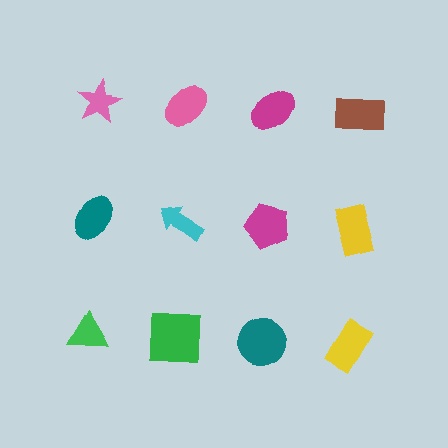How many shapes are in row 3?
4 shapes.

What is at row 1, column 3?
A magenta ellipse.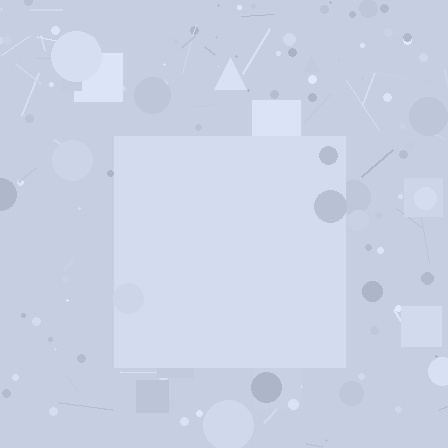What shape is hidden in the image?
A square is hidden in the image.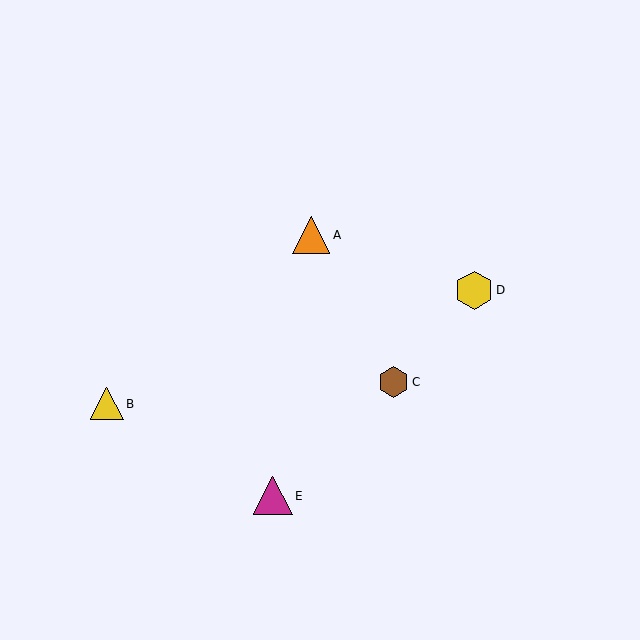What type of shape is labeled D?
Shape D is a yellow hexagon.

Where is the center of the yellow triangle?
The center of the yellow triangle is at (107, 404).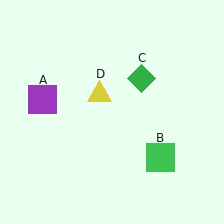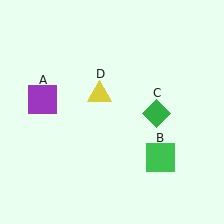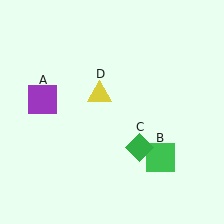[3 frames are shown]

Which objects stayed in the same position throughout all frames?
Purple square (object A) and green square (object B) and yellow triangle (object D) remained stationary.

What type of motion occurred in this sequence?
The green diamond (object C) rotated clockwise around the center of the scene.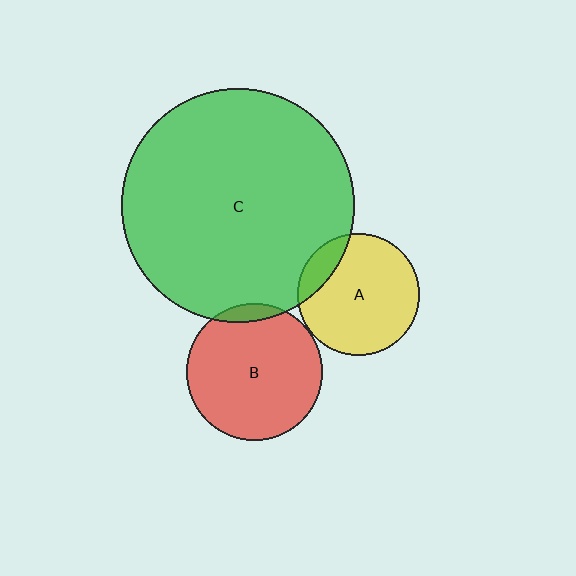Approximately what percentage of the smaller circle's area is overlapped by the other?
Approximately 5%.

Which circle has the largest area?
Circle C (green).